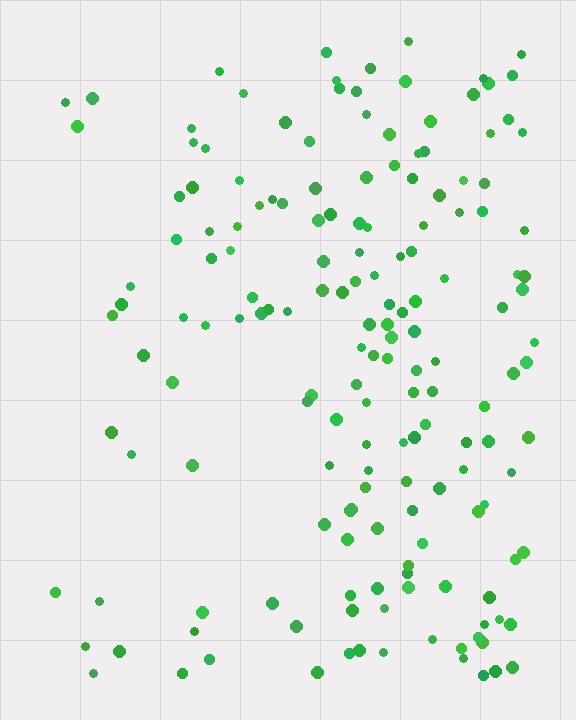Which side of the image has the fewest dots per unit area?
The left.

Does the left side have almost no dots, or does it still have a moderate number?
Still a moderate number, just noticeably fewer than the right.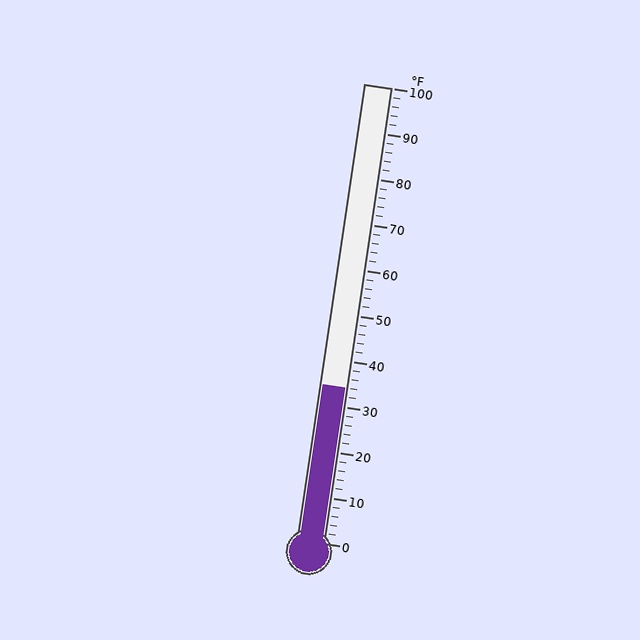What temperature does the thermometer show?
The thermometer shows approximately 34°F.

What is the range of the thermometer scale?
The thermometer scale ranges from 0°F to 100°F.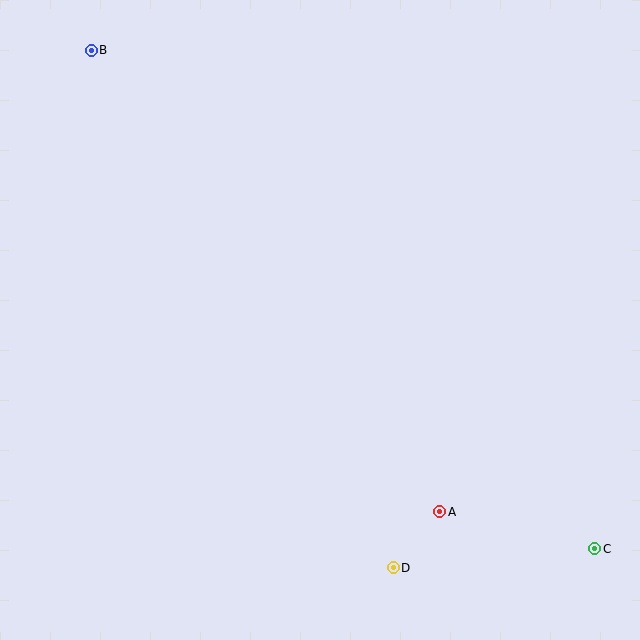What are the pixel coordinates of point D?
Point D is at (393, 568).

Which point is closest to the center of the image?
Point A at (440, 512) is closest to the center.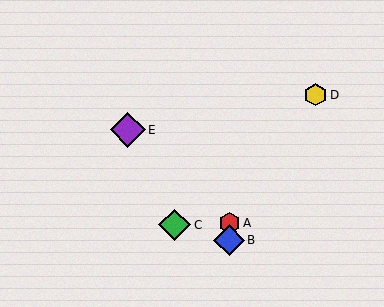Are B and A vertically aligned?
Yes, both are at x≈229.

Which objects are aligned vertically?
Objects A, B are aligned vertically.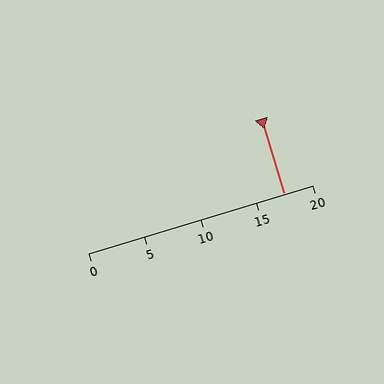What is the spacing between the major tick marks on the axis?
The major ticks are spaced 5 apart.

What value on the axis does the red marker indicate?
The marker indicates approximately 17.5.